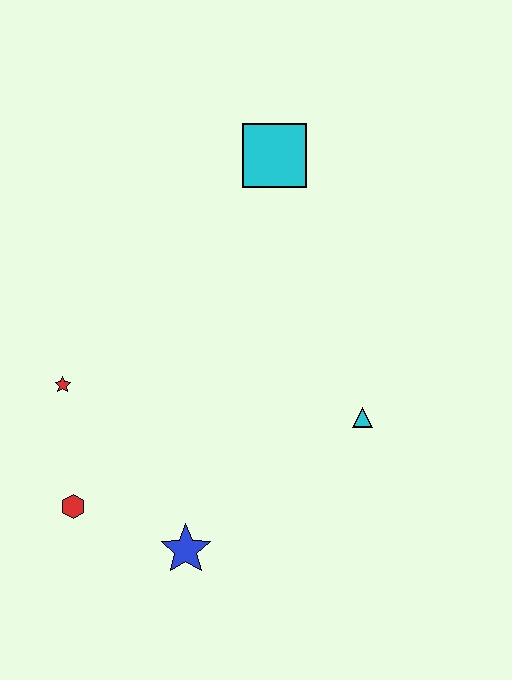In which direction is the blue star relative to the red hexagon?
The blue star is to the right of the red hexagon.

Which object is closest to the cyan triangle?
The blue star is closest to the cyan triangle.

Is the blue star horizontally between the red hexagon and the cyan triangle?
Yes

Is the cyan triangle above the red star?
No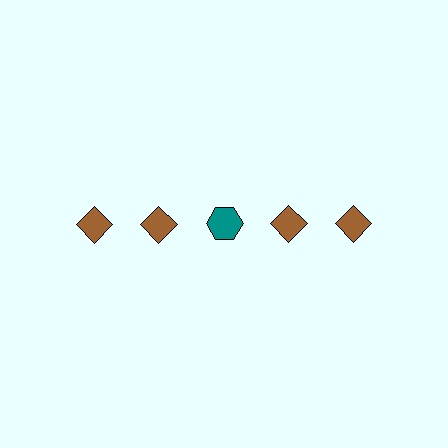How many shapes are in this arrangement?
There are 5 shapes arranged in a grid pattern.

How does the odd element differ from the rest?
It differs in both color (teal instead of brown) and shape (hexagon instead of diamond).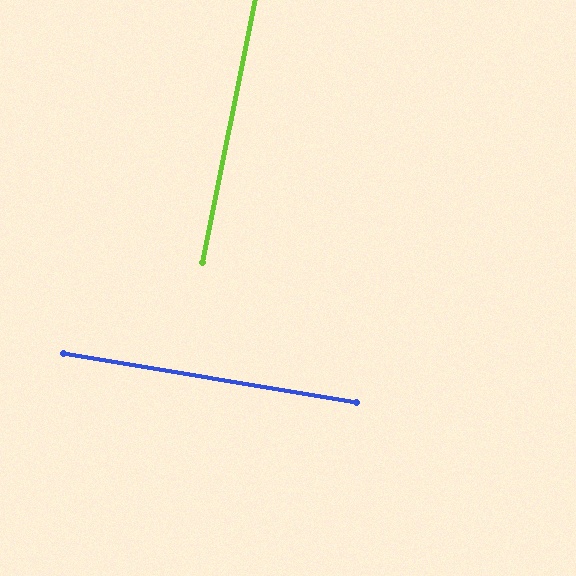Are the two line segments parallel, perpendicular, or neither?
Perpendicular — they meet at approximately 88°.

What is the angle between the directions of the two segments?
Approximately 88 degrees.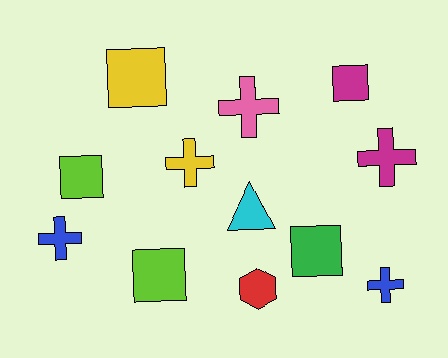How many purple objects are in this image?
There are no purple objects.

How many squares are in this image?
There are 5 squares.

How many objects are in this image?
There are 12 objects.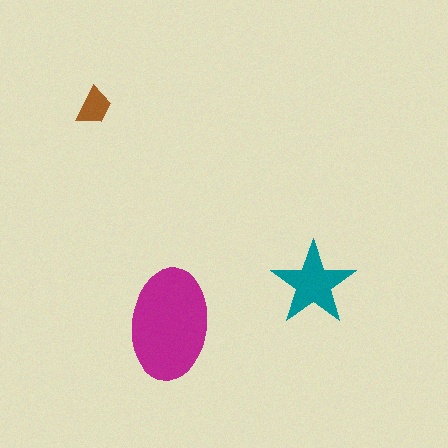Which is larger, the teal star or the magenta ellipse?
The magenta ellipse.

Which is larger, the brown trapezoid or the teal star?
The teal star.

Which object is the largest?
The magenta ellipse.